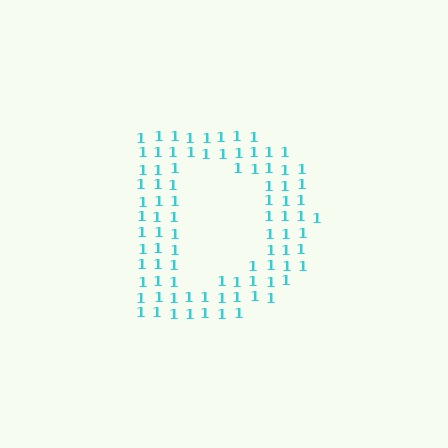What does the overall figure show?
The overall figure shows the letter D.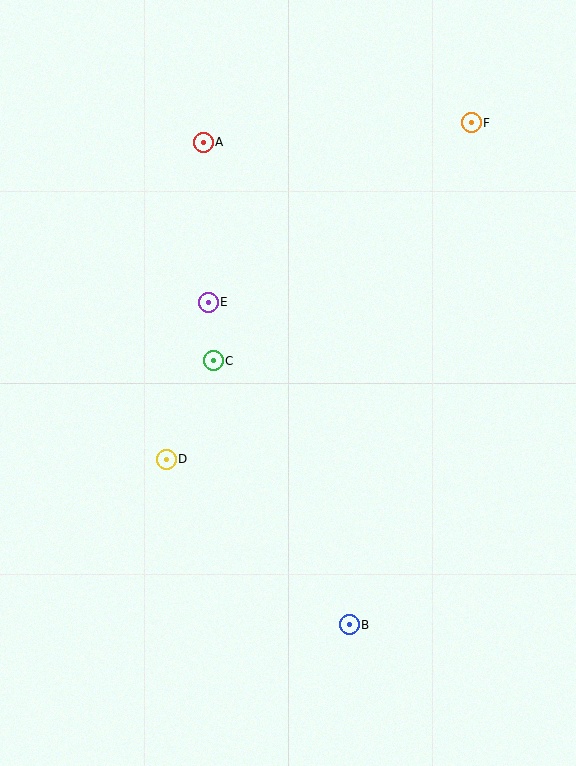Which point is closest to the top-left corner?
Point A is closest to the top-left corner.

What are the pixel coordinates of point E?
Point E is at (208, 302).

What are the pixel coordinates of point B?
Point B is at (349, 625).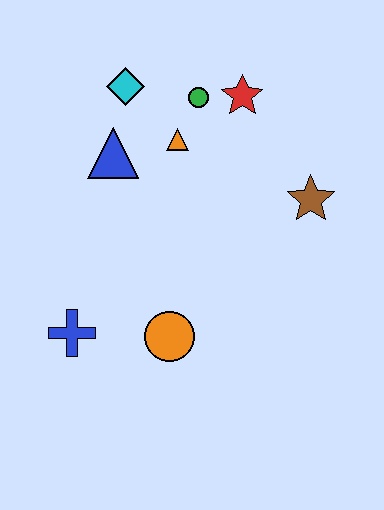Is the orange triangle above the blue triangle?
Yes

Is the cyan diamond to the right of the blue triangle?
Yes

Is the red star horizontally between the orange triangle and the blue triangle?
No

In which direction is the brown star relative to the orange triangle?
The brown star is to the right of the orange triangle.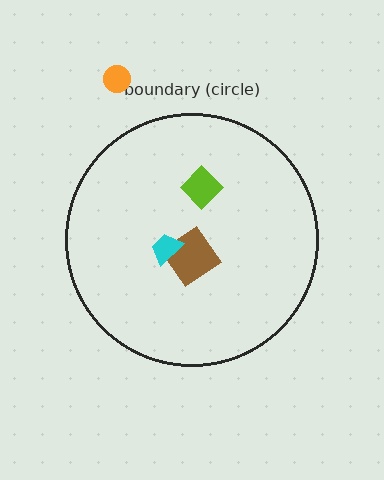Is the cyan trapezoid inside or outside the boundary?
Inside.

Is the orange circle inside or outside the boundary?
Outside.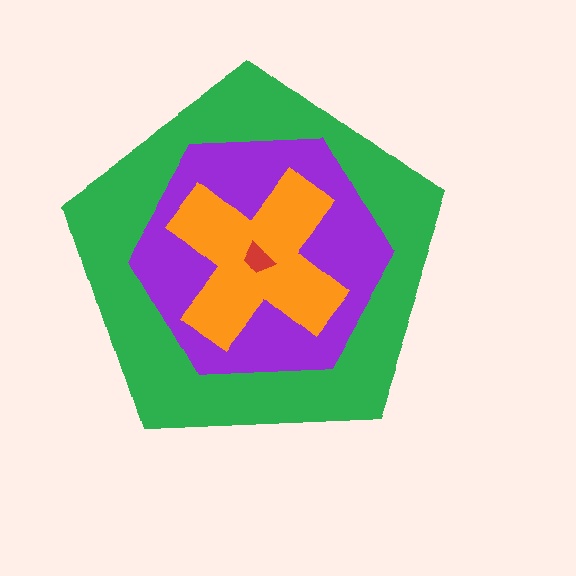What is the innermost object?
The red trapezoid.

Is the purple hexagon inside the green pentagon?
Yes.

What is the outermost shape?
The green pentagon.